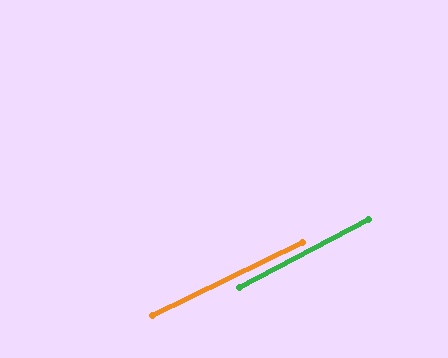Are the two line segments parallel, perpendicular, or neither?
Parallel — their directions differ by only 1.8°.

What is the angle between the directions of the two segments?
Approximately 2 degrees.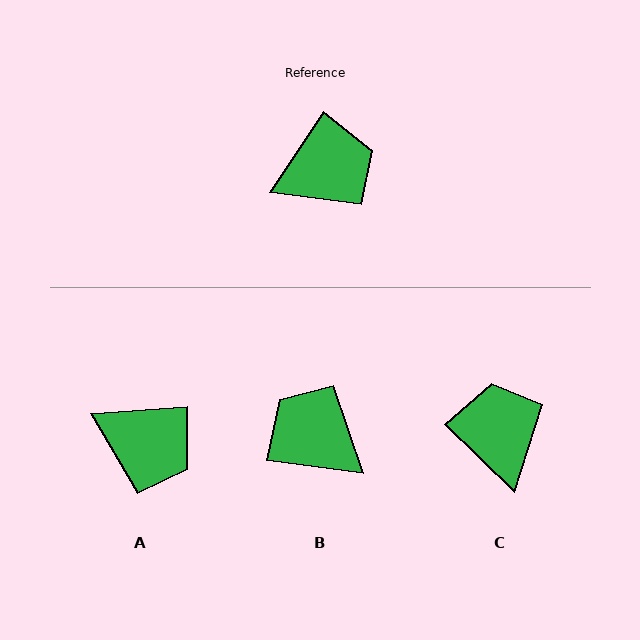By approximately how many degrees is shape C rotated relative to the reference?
Approximately 80 degrees counter-clockwise.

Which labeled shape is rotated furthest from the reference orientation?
B, about 116 degrees away.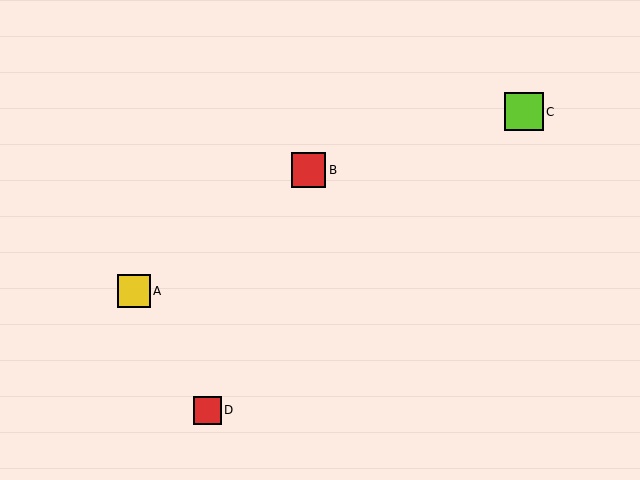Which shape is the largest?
The lime square (labeled C) is the largest.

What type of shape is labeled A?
Shape A is a yellow square.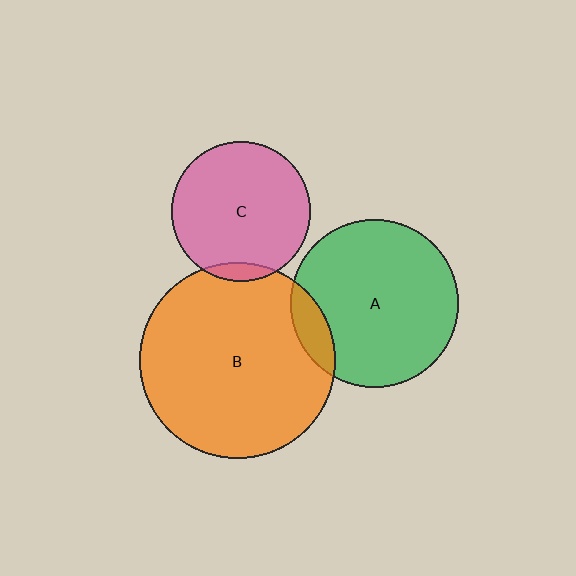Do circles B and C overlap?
Yes.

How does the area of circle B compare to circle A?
Approximately 1.4 times.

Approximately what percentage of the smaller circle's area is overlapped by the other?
Approximately 5%.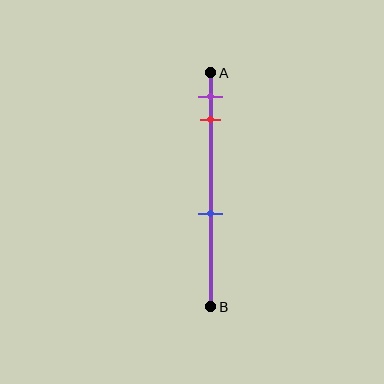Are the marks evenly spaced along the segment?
No, the marks are not evenly spaced.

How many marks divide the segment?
There are 3 marks dividing the segment.